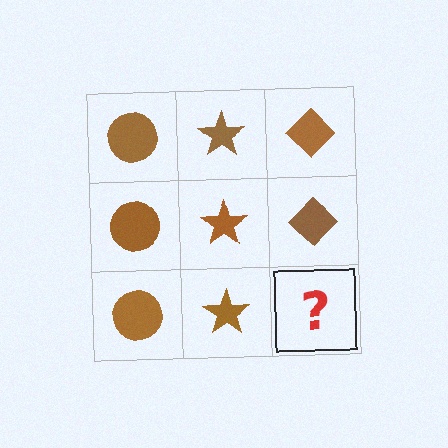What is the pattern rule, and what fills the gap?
The rule is that each column has a consistent shape. The gap should be filled with a brown diamond.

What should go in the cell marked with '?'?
The missing cell should contain a brown diamond.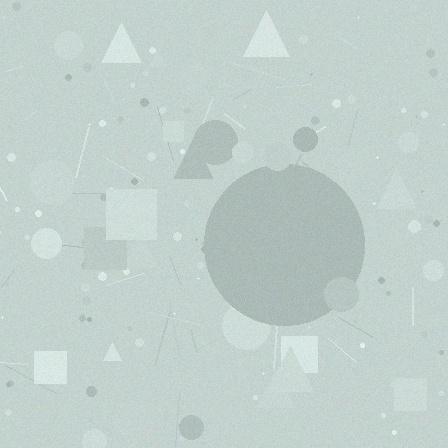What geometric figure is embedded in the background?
A circle is embedded in the background.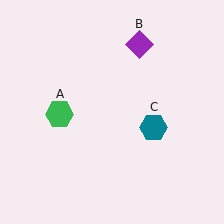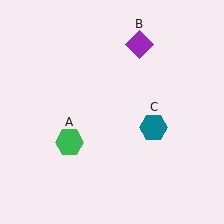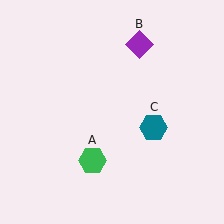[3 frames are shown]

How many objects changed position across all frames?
1 object changed position: green hexagon (object A).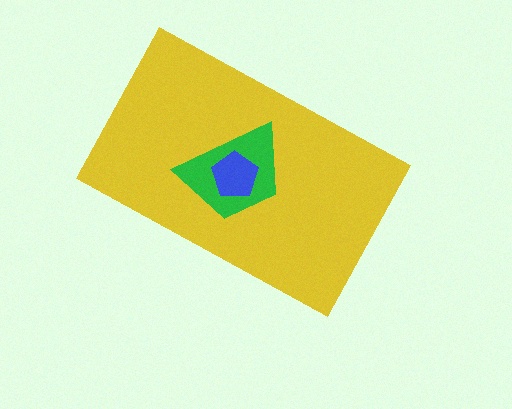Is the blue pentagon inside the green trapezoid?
Yes.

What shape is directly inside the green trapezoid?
The blue pentagon.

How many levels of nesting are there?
3.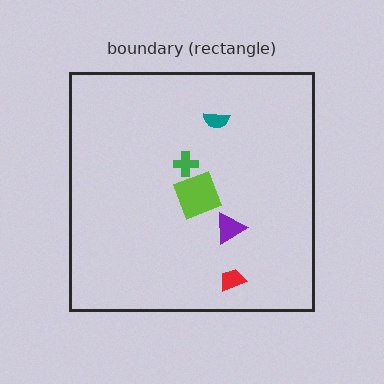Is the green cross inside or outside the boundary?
Inside.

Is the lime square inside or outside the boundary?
Inside.